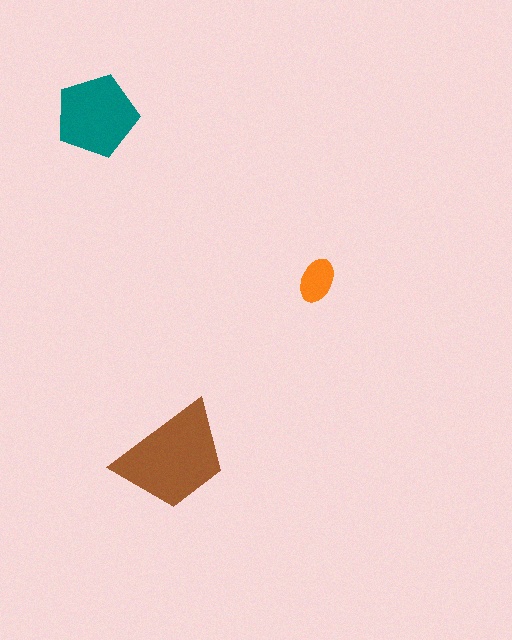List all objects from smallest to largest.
The orange ellipse, the teal pentagon, the brown trapezoid.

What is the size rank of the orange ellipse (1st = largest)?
3rd.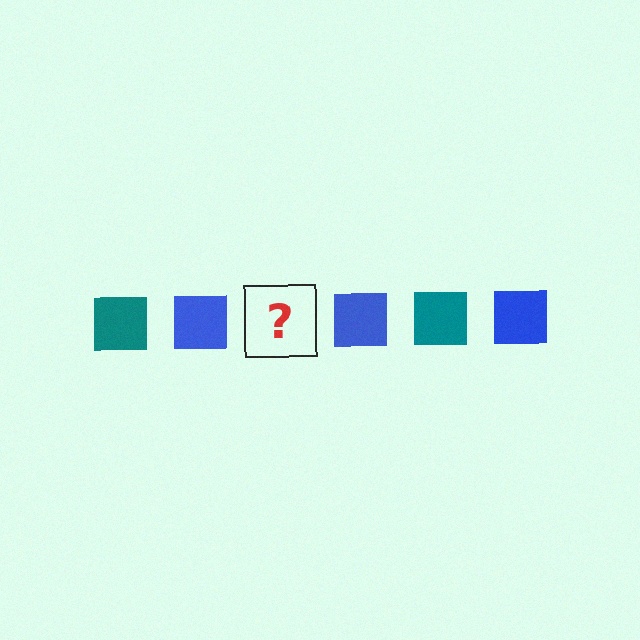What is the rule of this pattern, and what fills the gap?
The rule is that the pattern cycles through teal, blue squares. The gap should be filled with a teal square.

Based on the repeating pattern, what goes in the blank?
The blank should be a teal square.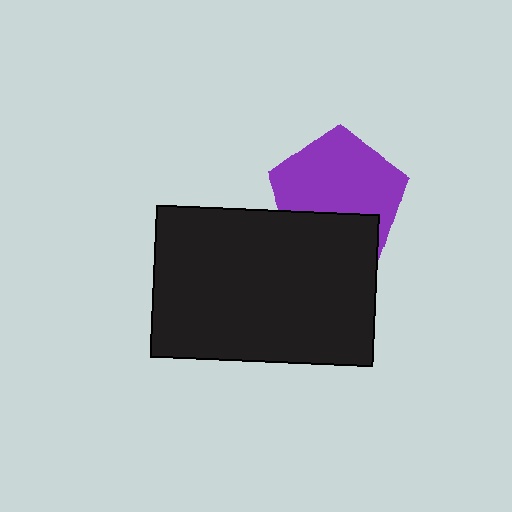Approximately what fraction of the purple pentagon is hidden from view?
Roughly 32% of the purple pentagon is hidden behind the black rectangle.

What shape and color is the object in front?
The object in front is a black rectangle.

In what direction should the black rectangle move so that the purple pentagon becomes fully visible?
The black rectangle should move down. That is the shortest direction to clear the overlap and leave the purple pentagon fully visible.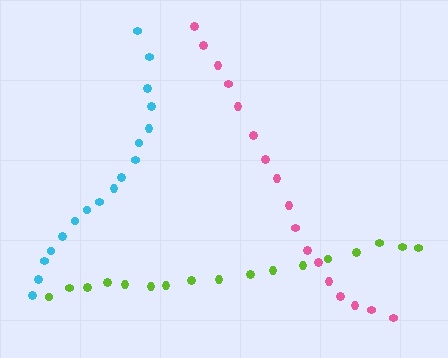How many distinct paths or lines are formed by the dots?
There are 3 distinct paths.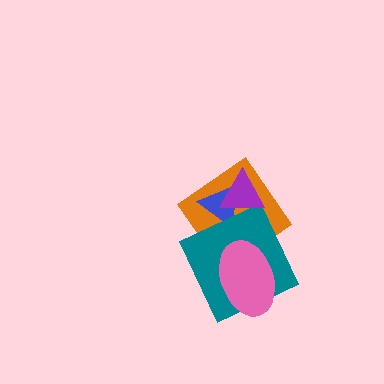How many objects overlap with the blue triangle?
3 objects overlap with the blue triangle.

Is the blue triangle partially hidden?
Yes, it is partially covered by another shape.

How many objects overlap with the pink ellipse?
2 objects overlap with the pink ellipse.